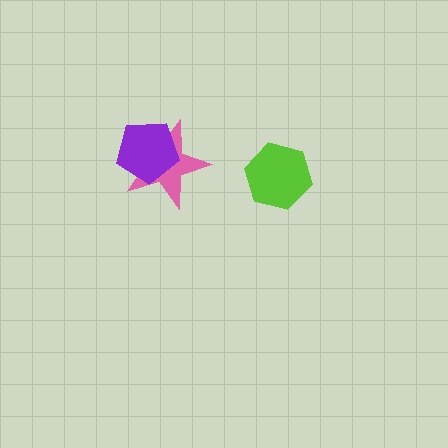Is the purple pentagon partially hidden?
No, no other shape covers it.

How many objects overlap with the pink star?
1 object overlaps with the pink star.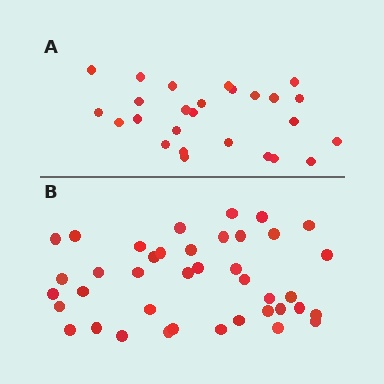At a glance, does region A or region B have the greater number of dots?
Region B (the bottom region) has more dots.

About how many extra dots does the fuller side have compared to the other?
Region B has approximately 15 more dots than region A.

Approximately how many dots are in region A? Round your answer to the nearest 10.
About 30 dots. (The exact count is 26, which rounds to 30.)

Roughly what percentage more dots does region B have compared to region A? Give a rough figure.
About 55% more.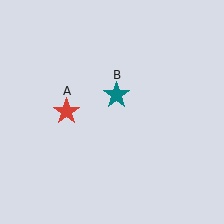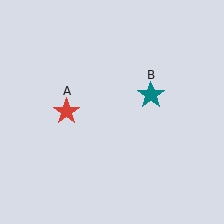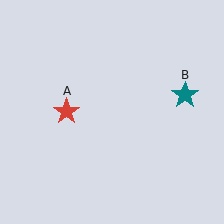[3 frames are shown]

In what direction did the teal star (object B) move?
The teal star (object B) moved right.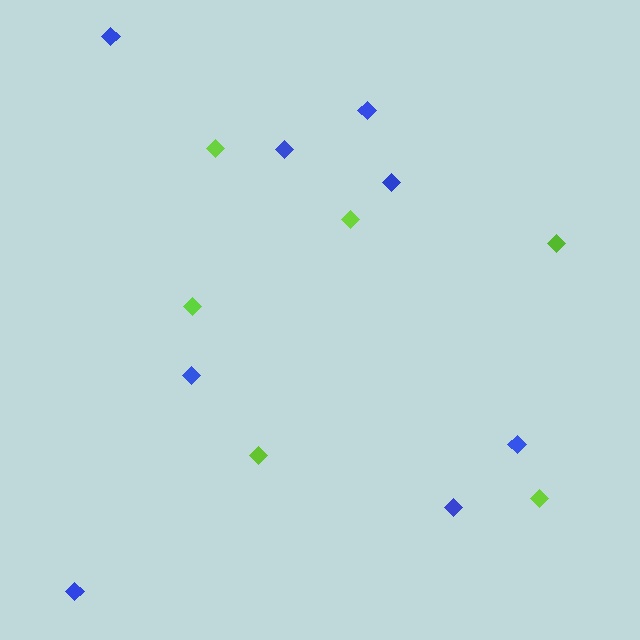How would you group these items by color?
There are 2 groups: one group of lime diamonds (6) and one group of blue diamonds (8).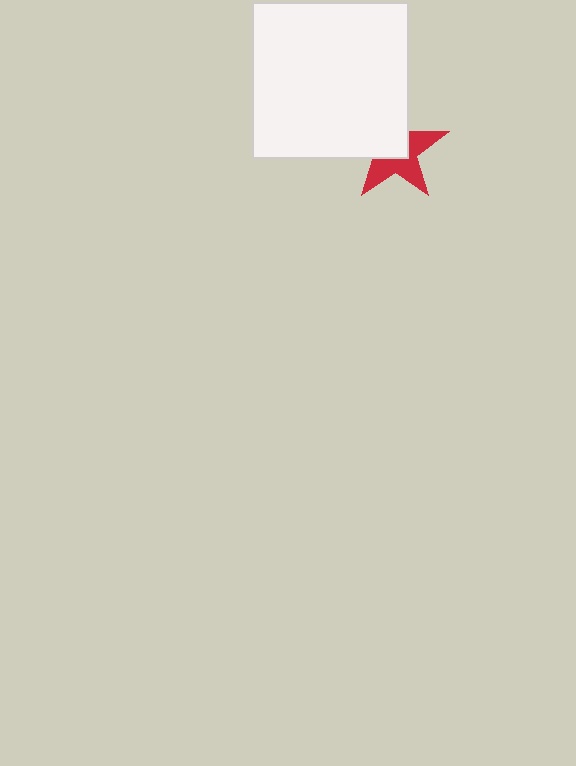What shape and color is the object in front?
The object in front is a white square.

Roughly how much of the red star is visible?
About half of it is visible (roughly 49%).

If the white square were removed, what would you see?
You would see the complete red star.